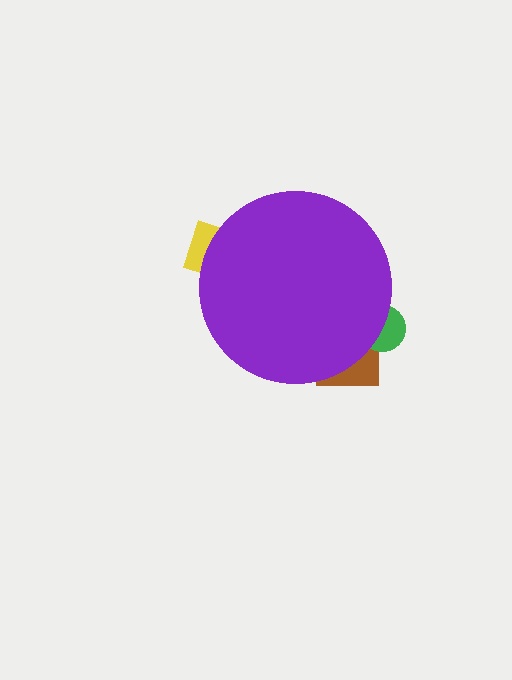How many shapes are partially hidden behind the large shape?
3 shapes are partially hidden.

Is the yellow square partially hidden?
Yes, the yellow square is partially hidden behind the purple circle.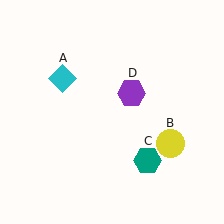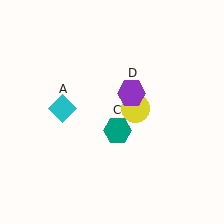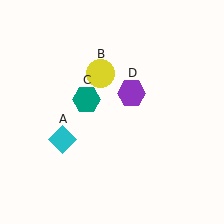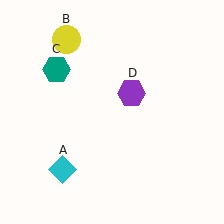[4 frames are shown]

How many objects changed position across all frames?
3 objects changed position: cyan diamond (object A), yellow circle (object B), teal hexagon (object C).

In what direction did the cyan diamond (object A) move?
The cyan diamond (object A) moved down.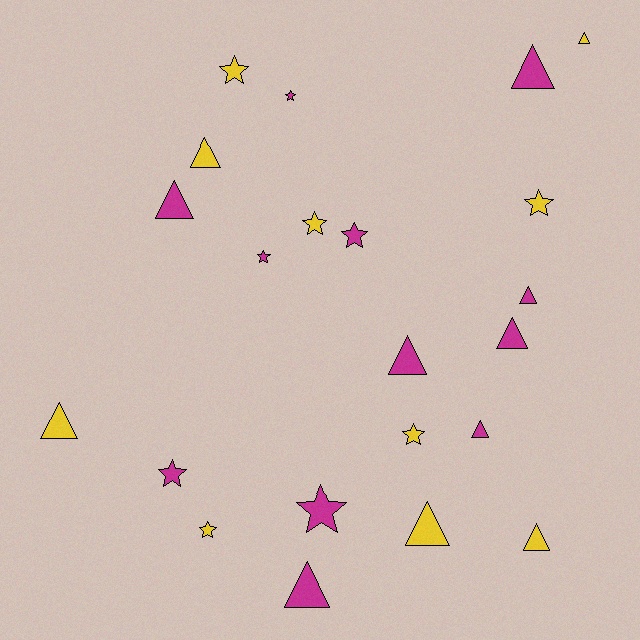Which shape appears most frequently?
Triangle, with 12 objects.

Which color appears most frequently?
Magenta, with 12 objects.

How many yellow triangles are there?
There are 5 yellow triangles.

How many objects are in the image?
There are 22 objects.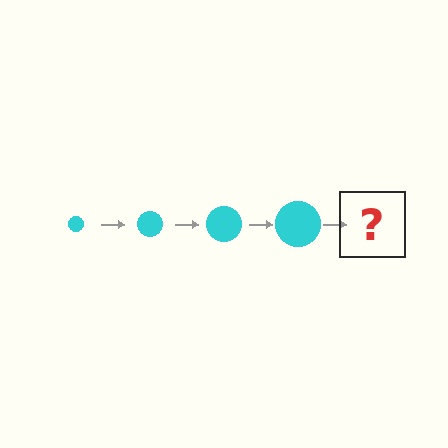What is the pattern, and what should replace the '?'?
The pattern is that the circle gets progressively larger each step. The '?' should be a cyan circle, larger than the previous one.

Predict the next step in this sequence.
The next step is a cyan circle, larger than the previous one.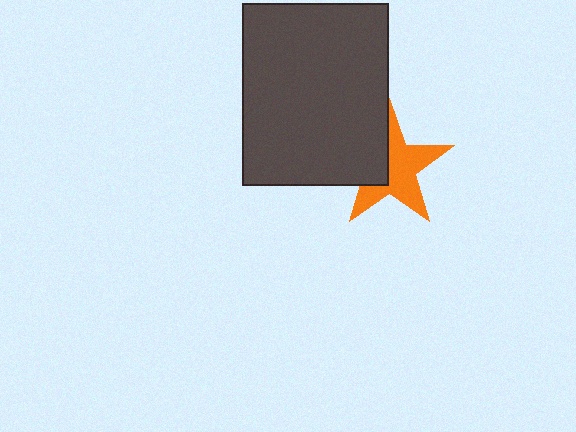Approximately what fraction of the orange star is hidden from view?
Roughly 37% of the orange star is hidden behind the dark gray rectangle.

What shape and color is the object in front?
The object in front is a dark gray rectangle.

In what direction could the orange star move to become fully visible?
The orange star could move right. That would shift it out from behind the dark gray rectangle entirely.